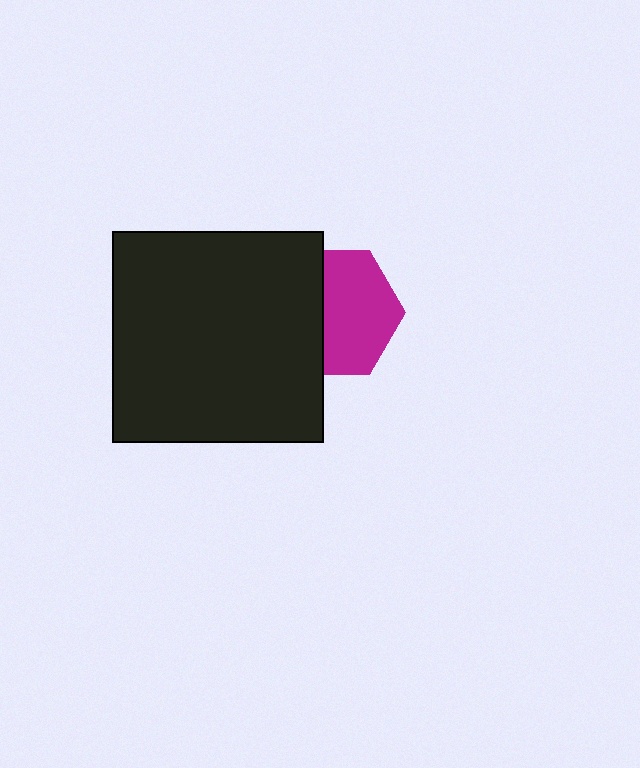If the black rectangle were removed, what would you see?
You would see the complete magenta hexagon.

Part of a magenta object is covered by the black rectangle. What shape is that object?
It is a hexagon.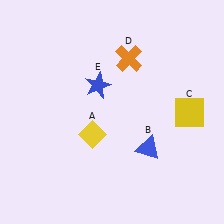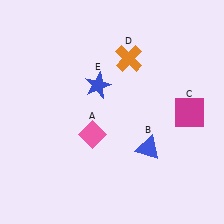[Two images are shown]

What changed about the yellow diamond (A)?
In Image 1, A is yellow. In Image 2, it changed to pink.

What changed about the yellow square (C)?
In Image 1, C is yellow. In Image 2, it changed to magenta.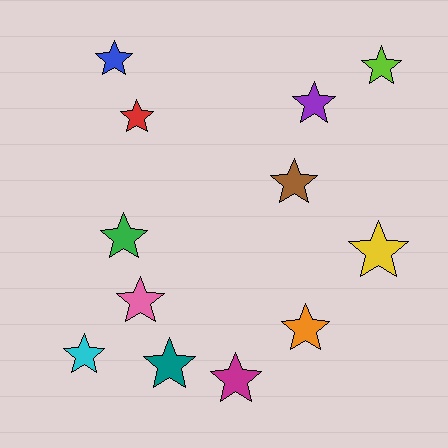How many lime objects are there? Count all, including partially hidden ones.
There is 1 lime object.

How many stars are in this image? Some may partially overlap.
There are 12 stars.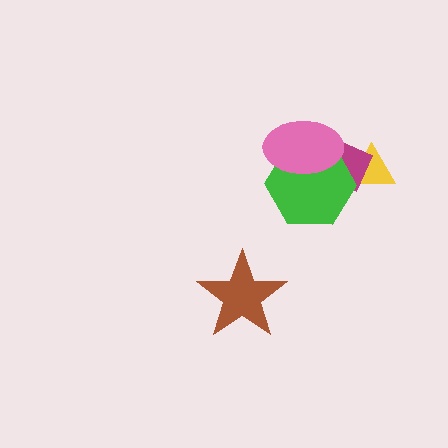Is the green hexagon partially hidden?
Yes, it is partially covered by another shape.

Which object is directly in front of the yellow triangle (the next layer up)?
The magenta diamond is directly in front of the yellow triangle.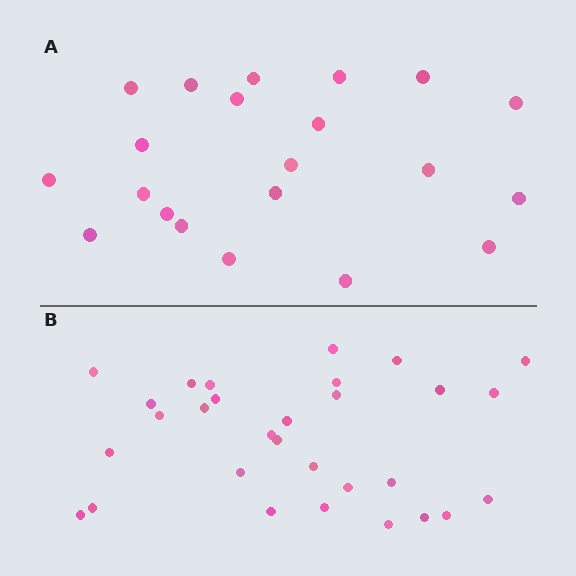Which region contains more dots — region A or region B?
Region B (the bottom region) has more dots.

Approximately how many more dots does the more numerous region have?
Region B has roughly 8 or so more dots than region A.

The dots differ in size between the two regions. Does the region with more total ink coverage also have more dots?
No. Region A has more total ink coverage because its dots are larger, but region B actually contains more individual dots. Total area can be misleading — the number of items is what matters here.